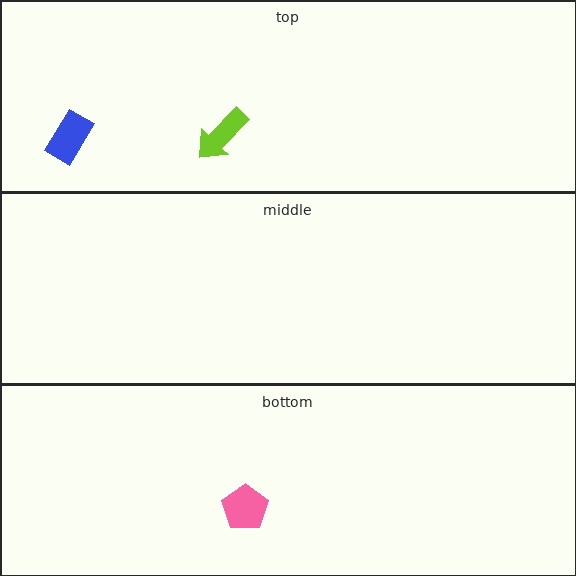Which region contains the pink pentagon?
The bottom region.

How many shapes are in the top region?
2.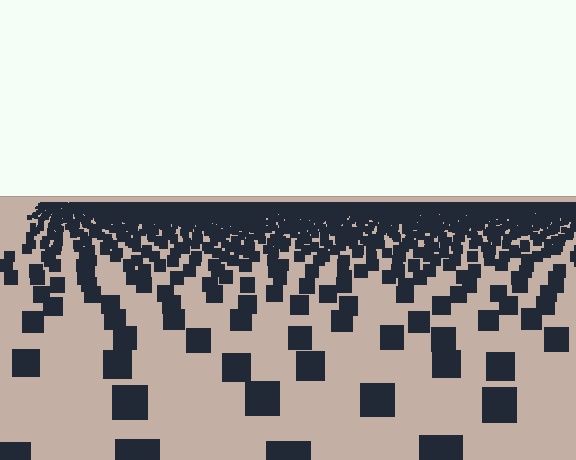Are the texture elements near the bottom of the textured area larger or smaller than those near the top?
Larger. Near the bottom, elements are closer to the viewer and appear at a bigger on-screen size.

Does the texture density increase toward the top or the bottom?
Density increases toward the top.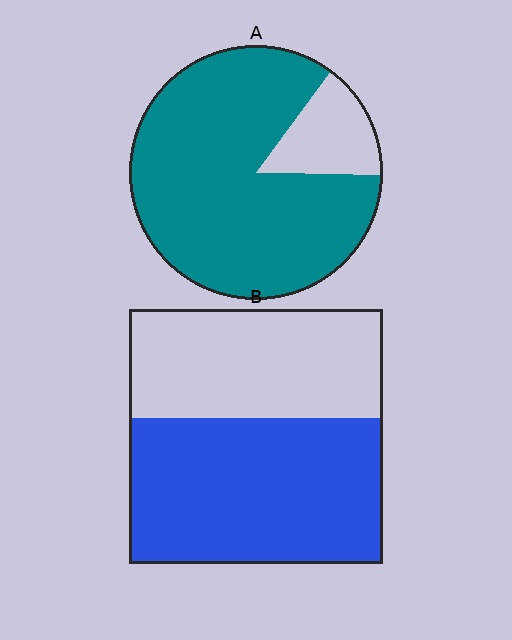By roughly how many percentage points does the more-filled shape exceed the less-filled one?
By roughly 30 percentage points (A over B).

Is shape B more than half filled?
Yes.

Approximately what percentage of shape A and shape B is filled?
A is approximately 85% and B is approximately 55%.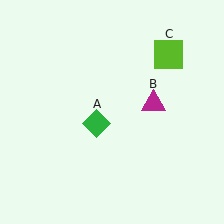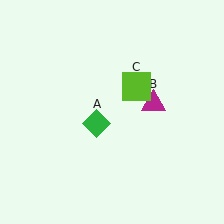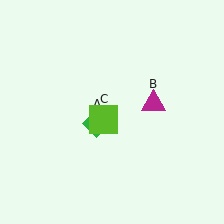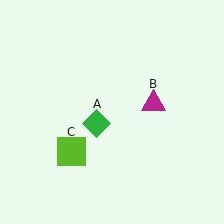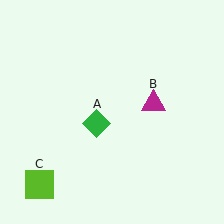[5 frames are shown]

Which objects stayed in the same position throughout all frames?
Green diamond (object A) and magenta triangle (object B) remained stationary.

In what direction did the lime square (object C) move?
The lime square (object C) moved down and to the left.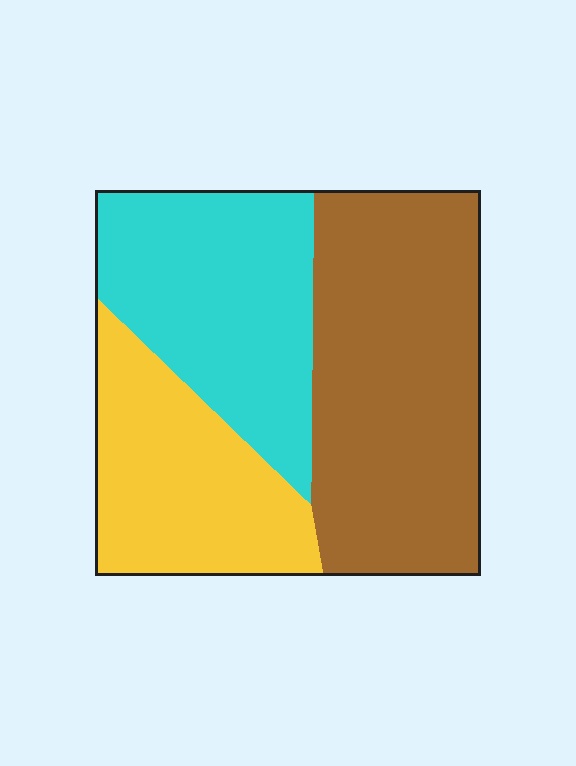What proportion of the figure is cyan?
Cyan takes up about one third (1/3) of the figure.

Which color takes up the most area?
Brown, at roughly 45%.